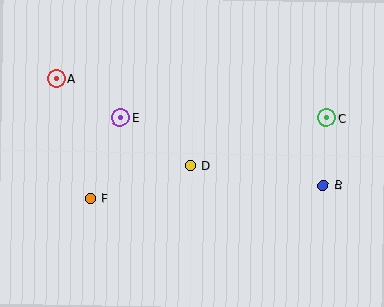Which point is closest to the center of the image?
Point D at (190, 165) is closest to the center.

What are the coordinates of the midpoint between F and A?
The midpoint between F and A is at (73, 139).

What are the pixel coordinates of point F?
Point F is at (90, 199).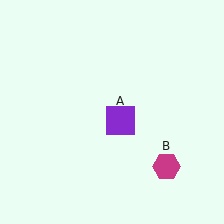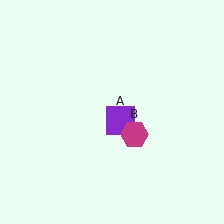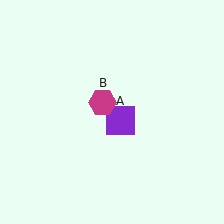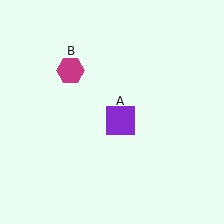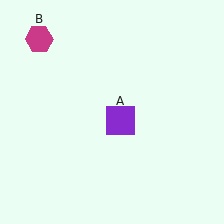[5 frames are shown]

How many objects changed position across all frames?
1 object changed position: magenta hexagon (object B).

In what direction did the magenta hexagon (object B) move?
The magenta hexagon (object B) moved up and to the left.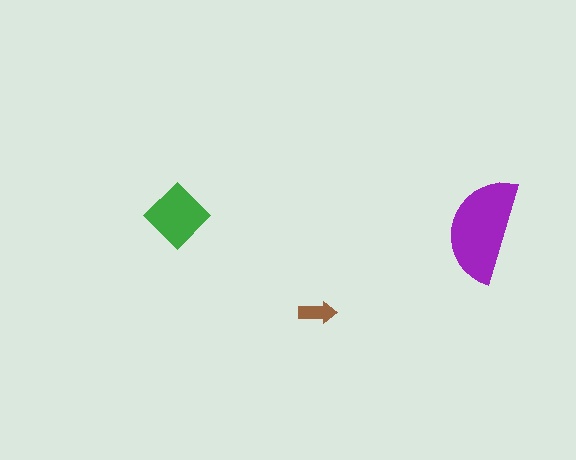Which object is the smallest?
The brown arrow.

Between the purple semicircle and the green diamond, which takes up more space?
The purple semicircle.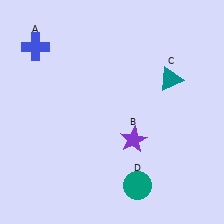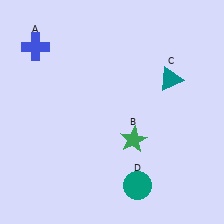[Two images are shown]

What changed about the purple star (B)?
In Image 1, B is purple. In Image 2, it changed to green.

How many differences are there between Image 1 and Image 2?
There is 1 difference between the two images.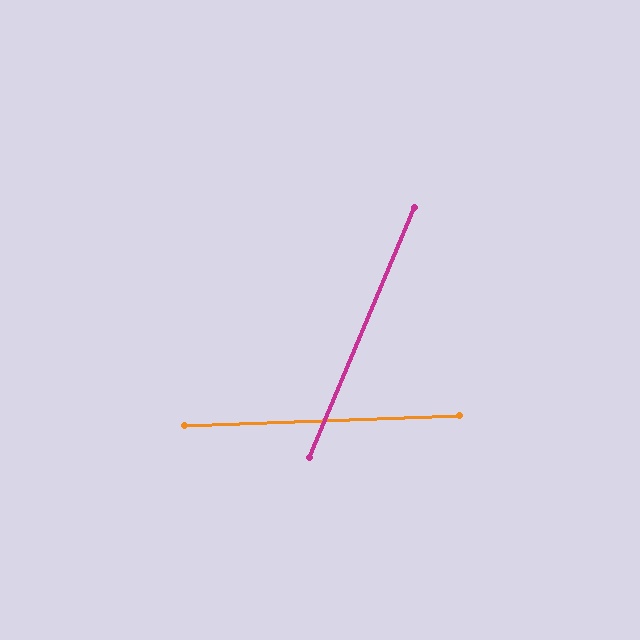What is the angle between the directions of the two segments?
Approximately 65 degrees.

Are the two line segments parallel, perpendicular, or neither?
Neither parallel nor perpendicular — they differ by about 65°.